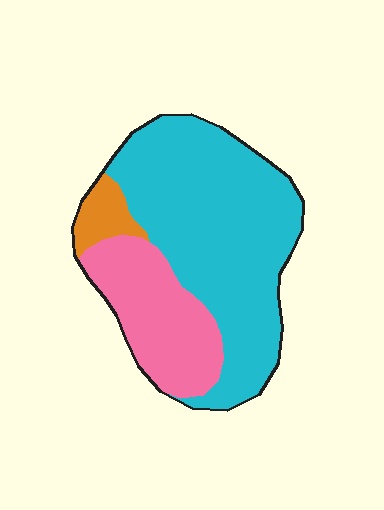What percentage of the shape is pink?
Pink takes up about one quarter (1/4) of the shape.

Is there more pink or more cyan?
Cyan.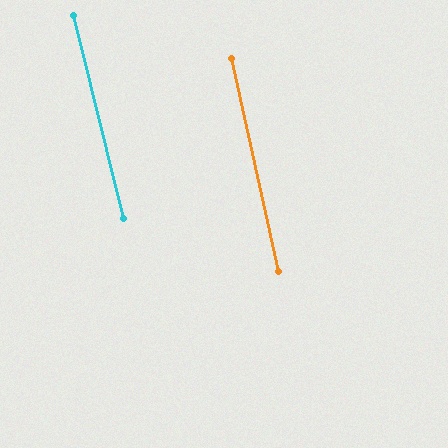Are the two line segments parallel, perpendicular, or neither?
Parallel — their directions differ by only 1.4°.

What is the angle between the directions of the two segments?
Approximately 1 degree.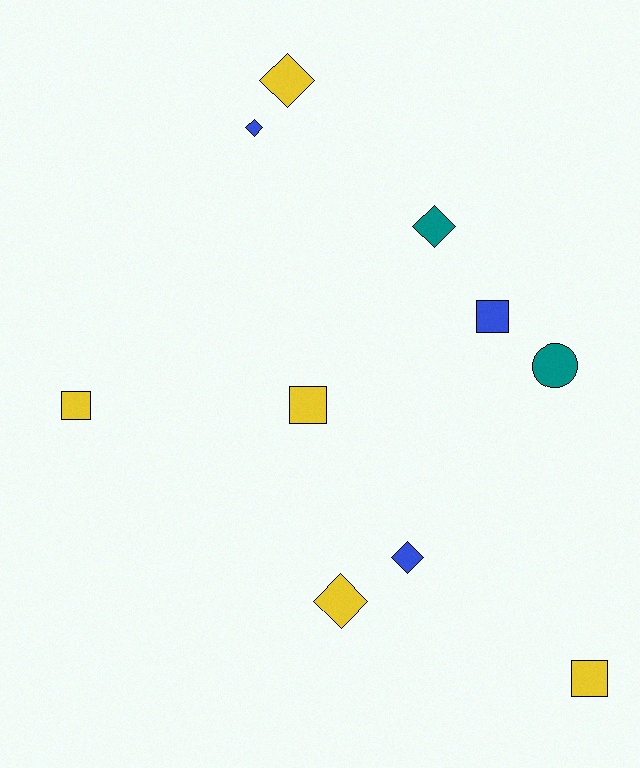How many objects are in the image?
There are 10 objects.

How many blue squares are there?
There is 1 blue square.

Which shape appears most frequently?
Diamond, with 5 objects.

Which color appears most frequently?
Yellow, with 5 objects.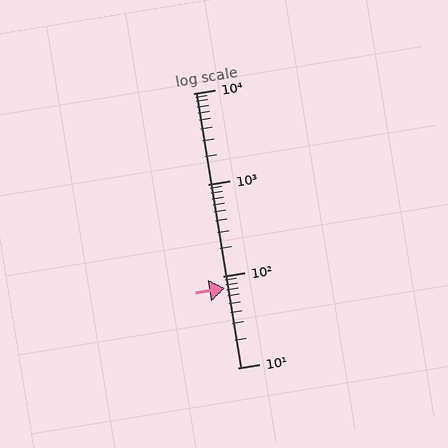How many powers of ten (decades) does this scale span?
The scale spans 3 decades, from 10 to 10000.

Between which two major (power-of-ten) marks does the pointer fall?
The pointer is between 10 and 100.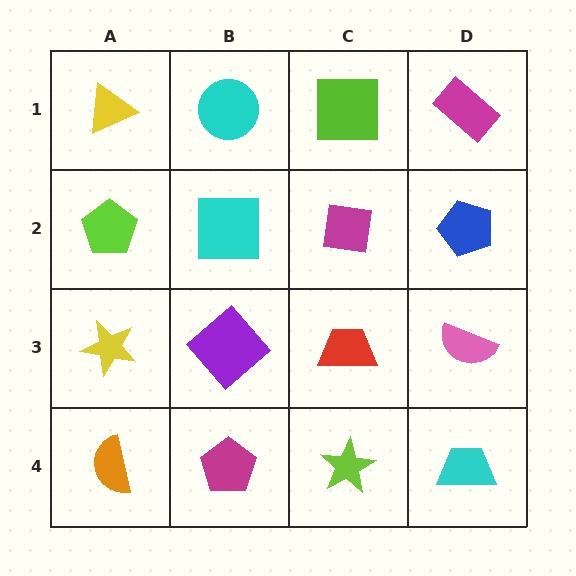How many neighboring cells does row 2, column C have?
4.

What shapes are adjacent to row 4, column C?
A red trapezoid (row 3, column C), a magenta pentagon (row 4, column B), a cyan trapezoid (row 4, column D).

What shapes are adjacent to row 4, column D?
A pink semicircle (row 3, column D), a lime star (row 4, column C).